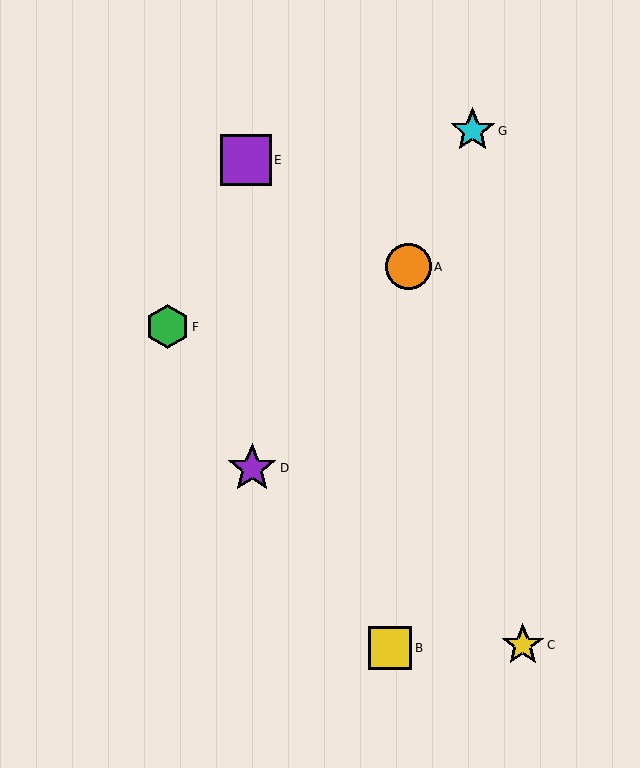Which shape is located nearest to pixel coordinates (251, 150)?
The purple square (labeled E) at (246, 160) is nearest to that location.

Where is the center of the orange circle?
The center of the orange circle is at (409, 267).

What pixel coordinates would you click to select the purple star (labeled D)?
Click at (252, 468) to select the purple star D.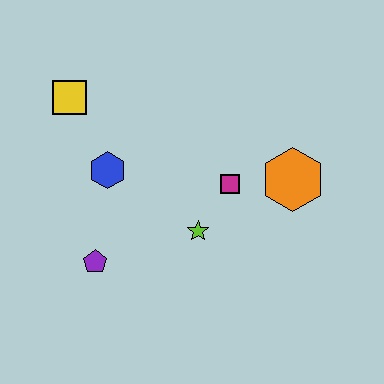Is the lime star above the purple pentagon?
Yes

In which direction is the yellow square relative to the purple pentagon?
The yellow square is above the purple pentagon.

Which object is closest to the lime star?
The magenta square is closest to the lime star.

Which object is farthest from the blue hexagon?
The orange hexagon is farthest from the blue hexagon.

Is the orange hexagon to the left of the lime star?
No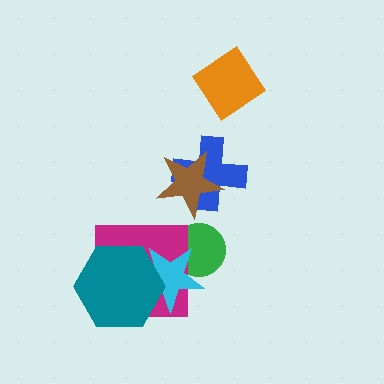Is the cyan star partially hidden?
Yes, it is partially covered by another shape.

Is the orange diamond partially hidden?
No, no other shape covers it.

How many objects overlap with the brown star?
1 object overlaps with the brown star.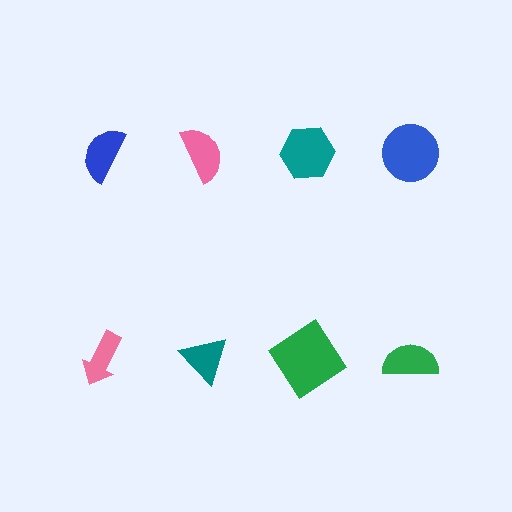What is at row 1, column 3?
A teal hexagon.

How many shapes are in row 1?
4 shapes.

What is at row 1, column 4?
A blue circle.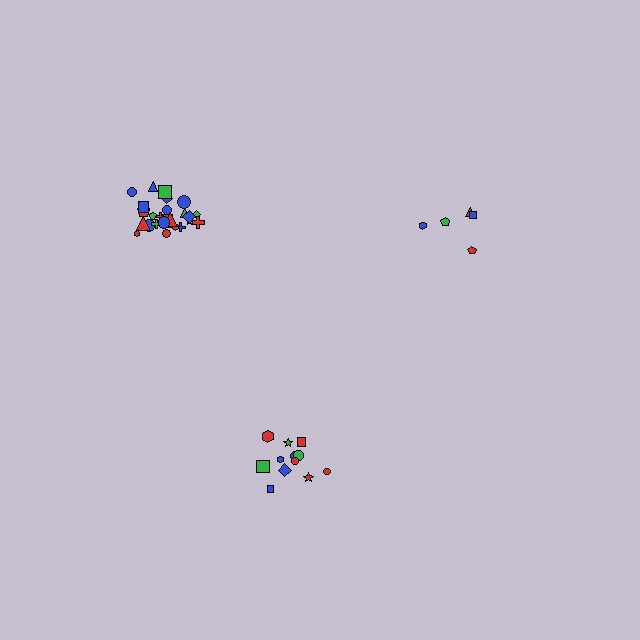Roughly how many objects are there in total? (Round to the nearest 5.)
Roughly 40 objects in total.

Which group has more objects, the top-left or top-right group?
The top-left group.